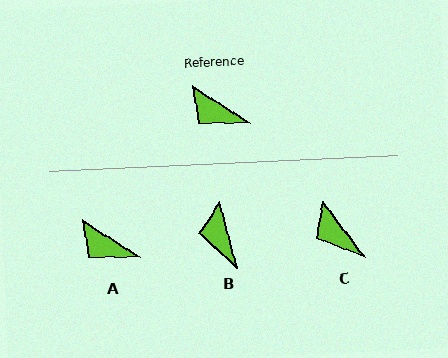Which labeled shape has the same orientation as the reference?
A.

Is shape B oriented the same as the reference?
No, it is off by about 43 degrees.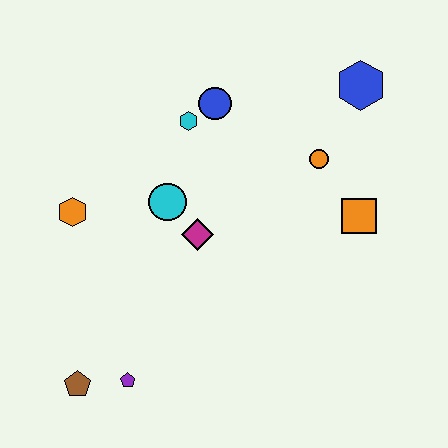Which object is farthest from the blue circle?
The brown pentagon is farthest from the blue circle.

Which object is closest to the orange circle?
The orange square is closest to the orange circle.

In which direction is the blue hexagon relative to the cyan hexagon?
The blue hexagon is to the right of the cyan hexagon.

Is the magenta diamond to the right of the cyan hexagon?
Yes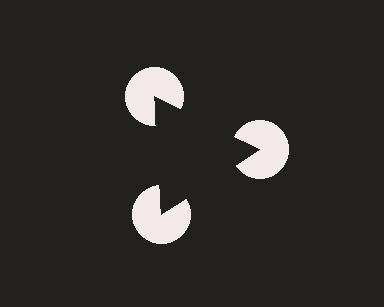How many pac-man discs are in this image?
There are 3 — one at each vertex of the illusory triangle.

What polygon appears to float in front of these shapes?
An illusory triangle — its edges are inferred from the aligned wedge cuts in the pac-man discs, not physically drawn.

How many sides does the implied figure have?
3 sides.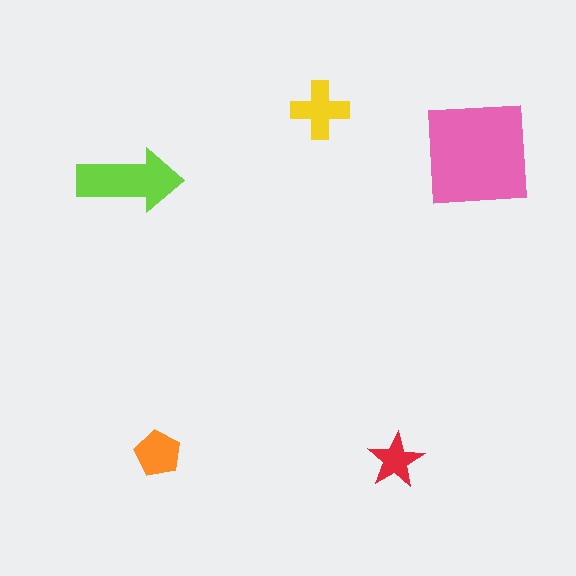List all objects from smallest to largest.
The red star, the orange pentagon, the yellow cross, the lime arrow, the pink square.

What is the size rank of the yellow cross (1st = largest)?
3rd.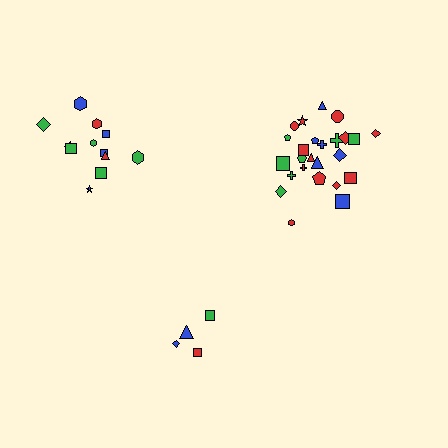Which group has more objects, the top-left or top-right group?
The top-right group.